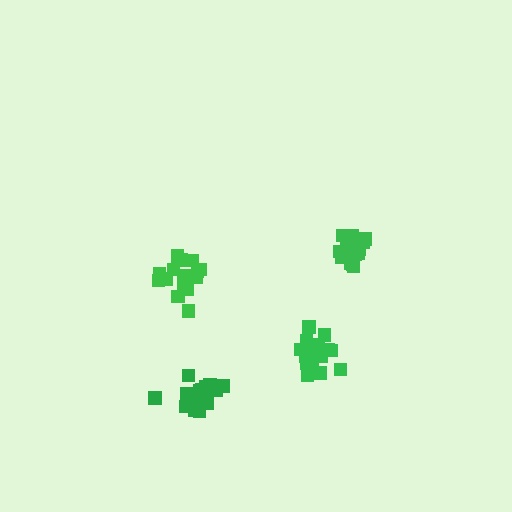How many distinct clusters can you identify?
There are 4 distinct clusters.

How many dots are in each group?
Group 1: 20 dots, Group 2: 17 dots, Group 3: 19 dots, Group 4: 16 dots (72 total).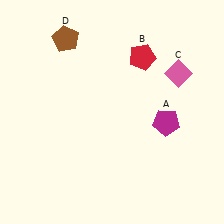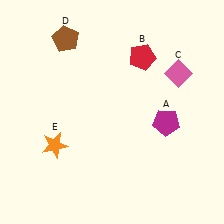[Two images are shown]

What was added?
An orange star (E) was added in Image 2.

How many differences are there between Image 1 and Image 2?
There is 1 difference between the two images.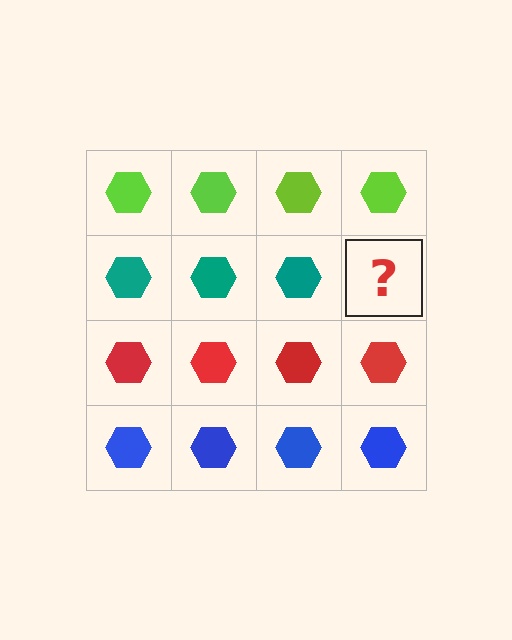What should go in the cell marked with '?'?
The missing cell should contain a teal hexagon.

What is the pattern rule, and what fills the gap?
The rule is that each row has a consistent color. The gap should be filled with a teal hexagon.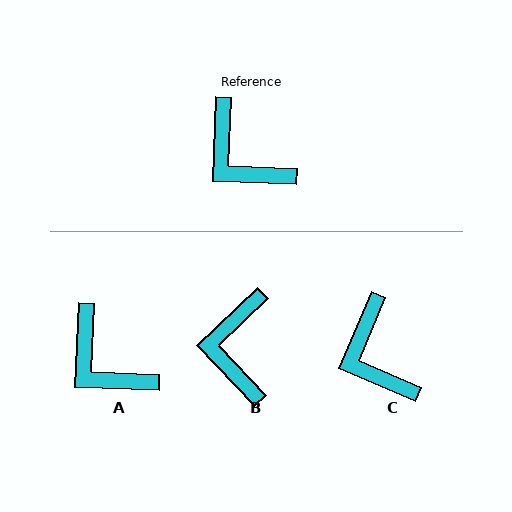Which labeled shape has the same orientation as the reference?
A.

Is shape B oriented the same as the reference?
No, it is off by about 44 degrees.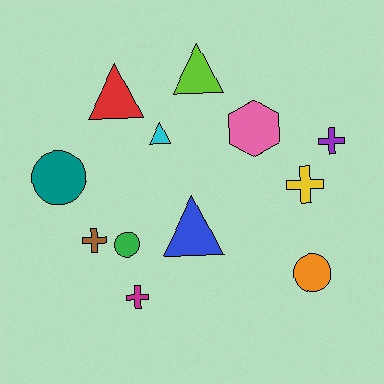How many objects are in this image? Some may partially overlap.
There are 12 objects.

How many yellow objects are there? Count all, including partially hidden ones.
There is 1 yellow object.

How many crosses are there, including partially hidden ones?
There are 4 crosses.